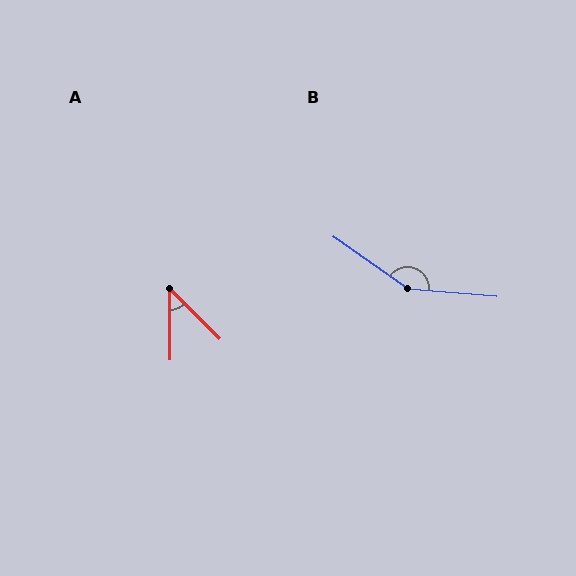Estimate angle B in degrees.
Approximately 150 degrees.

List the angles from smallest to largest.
A (45°), B (150°).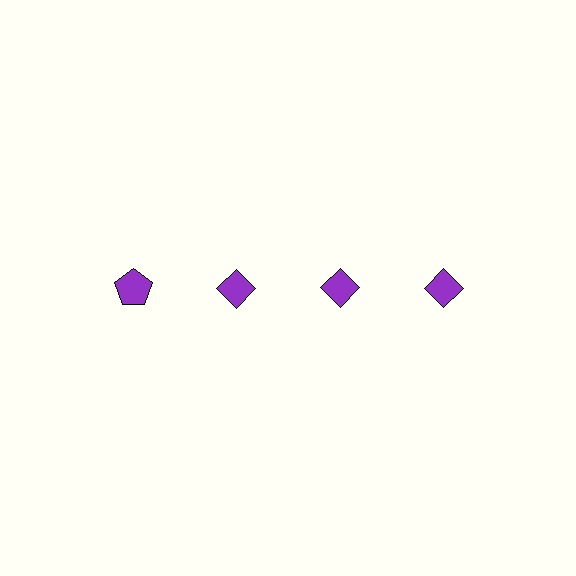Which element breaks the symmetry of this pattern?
The purple pentagon in the top row, leftmost column breaks the symmetry. All other shapes are purple diamonds.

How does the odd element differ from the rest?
It has a different shape: pentagon instead of diamond.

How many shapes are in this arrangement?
There are 4 shapes arranged in a grid pattern.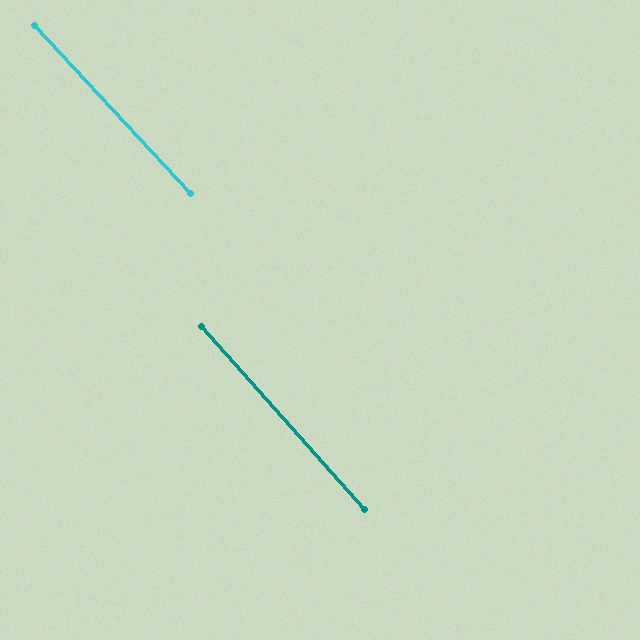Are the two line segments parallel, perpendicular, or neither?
Parallel — their directions differ by only 1.3°.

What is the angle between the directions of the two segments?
Approximately 1 degree.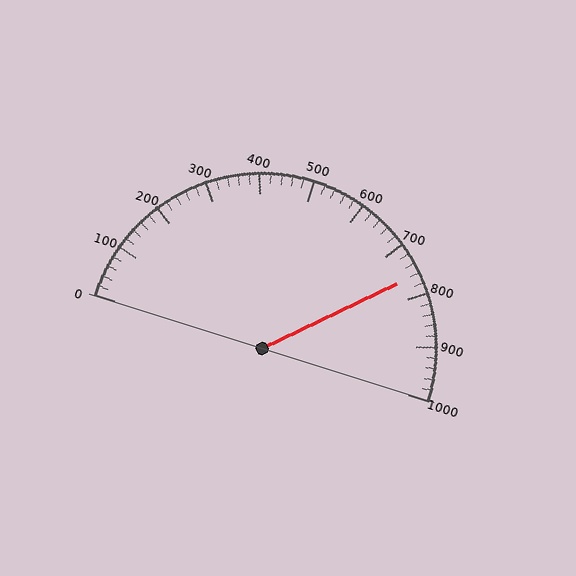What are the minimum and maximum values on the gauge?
The gauge ranges from 0 to 1000.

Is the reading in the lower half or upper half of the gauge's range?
The reading is in the upper half of the range (0 to 1000).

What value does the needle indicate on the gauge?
The needle indicates approximately 760.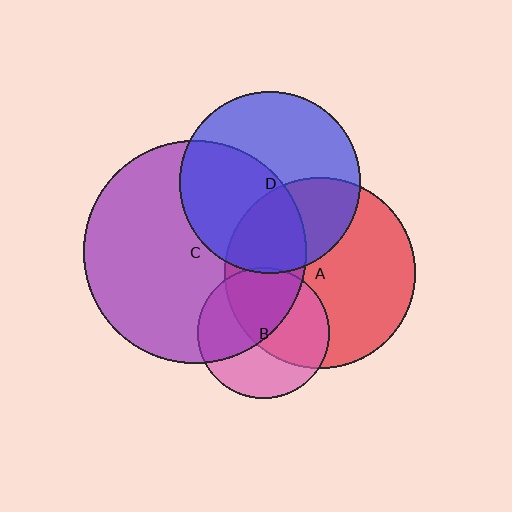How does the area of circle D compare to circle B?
Approximately 1.9 times.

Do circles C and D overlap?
Yes.